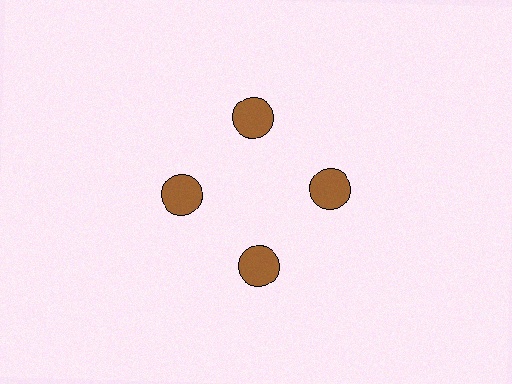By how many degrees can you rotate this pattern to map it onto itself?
The pattern maps onto itself every 90 degrees of rotation.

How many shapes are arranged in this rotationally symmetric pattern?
There are 4 shapes, arranged in 4 groups of 1.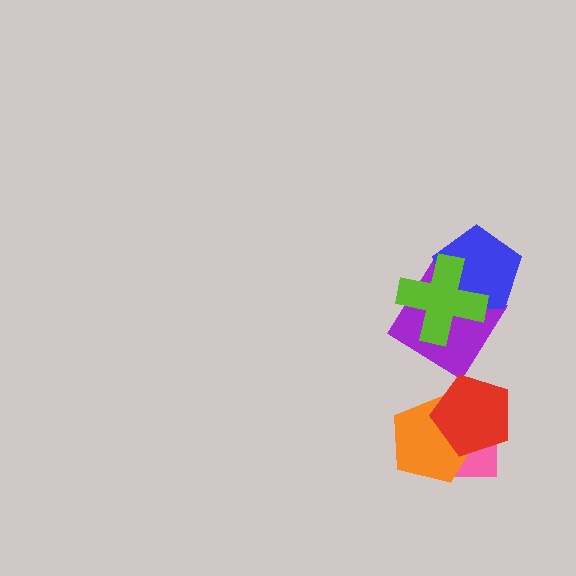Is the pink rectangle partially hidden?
Yes, it is partially covered by another shape.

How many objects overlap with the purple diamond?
2 objects overlap with the purple diamond.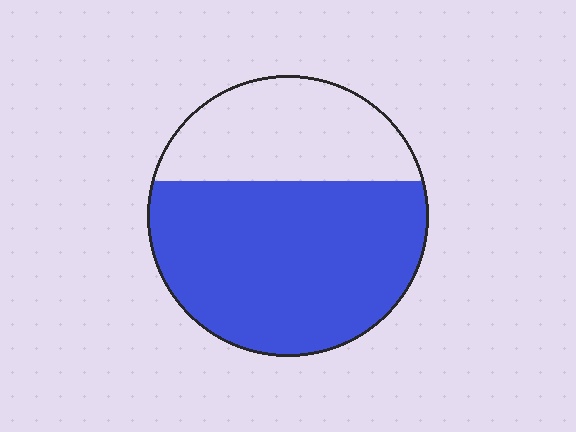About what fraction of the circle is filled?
About two thirds (2/3).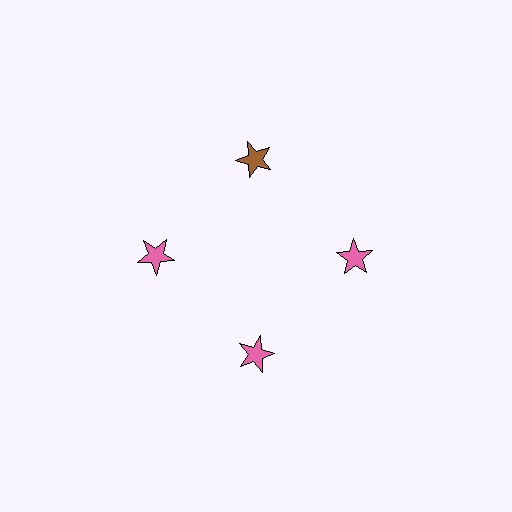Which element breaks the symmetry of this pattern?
The brown star at roughly the 12 o'clock position breaks the symmetry. All other shapes are pink stars.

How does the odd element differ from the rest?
It has a different color: brown instead of pink.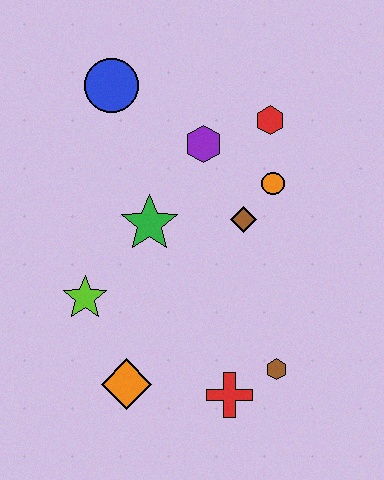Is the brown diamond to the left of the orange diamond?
No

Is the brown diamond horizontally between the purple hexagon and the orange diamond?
No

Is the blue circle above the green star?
Yes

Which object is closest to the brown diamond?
The orange circle is closest to the brown diamond.